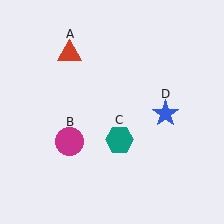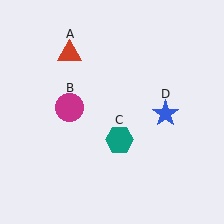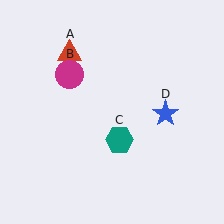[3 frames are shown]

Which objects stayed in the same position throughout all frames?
Red triangle (object A) and teal hexagon (object C) and blue star (object D) remained stationary.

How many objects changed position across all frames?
1 object changed position: magenta circle (object B).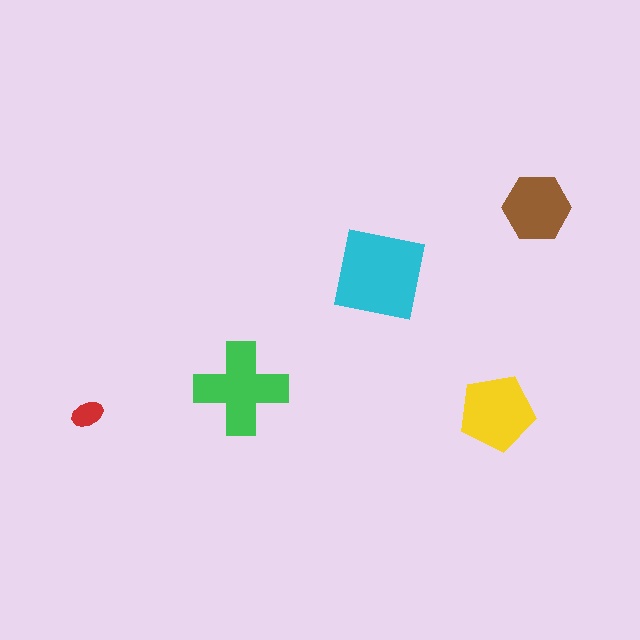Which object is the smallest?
The red ellipse.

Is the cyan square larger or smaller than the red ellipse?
Larger.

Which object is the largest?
The cyan square.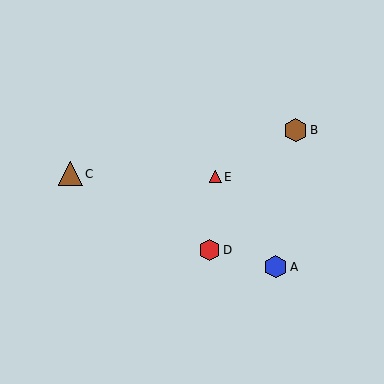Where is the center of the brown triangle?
The center of the brown triangle is at (70, 174).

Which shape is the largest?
The brown triangle (labeled C) is the largest.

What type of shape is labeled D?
Shape D is a red hexagon.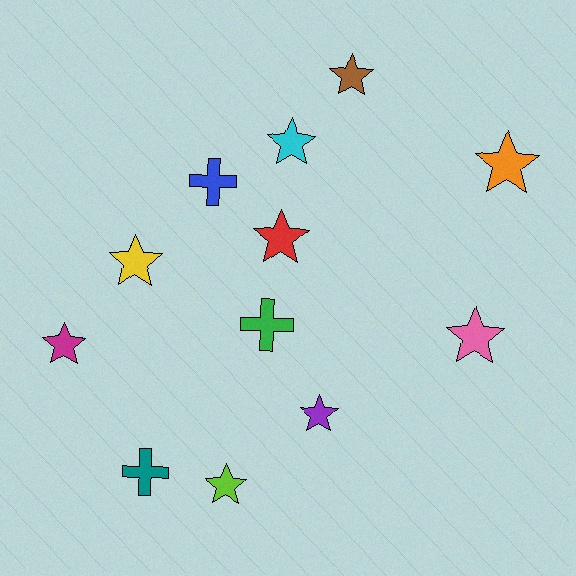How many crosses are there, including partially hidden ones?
There are 3 crosses.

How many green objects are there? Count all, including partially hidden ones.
There is 1 green object.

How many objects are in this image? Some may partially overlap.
There are 12 objects.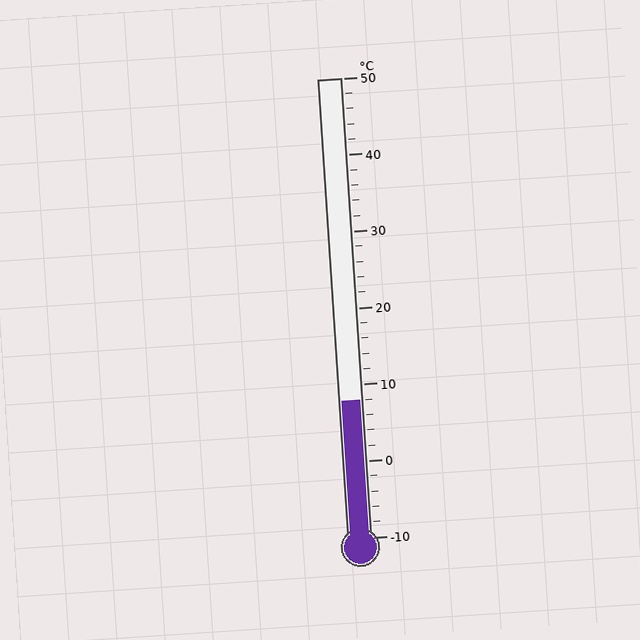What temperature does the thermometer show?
The thermometer shows approximately 8°C.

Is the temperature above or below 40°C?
The temperature is below 40°C.